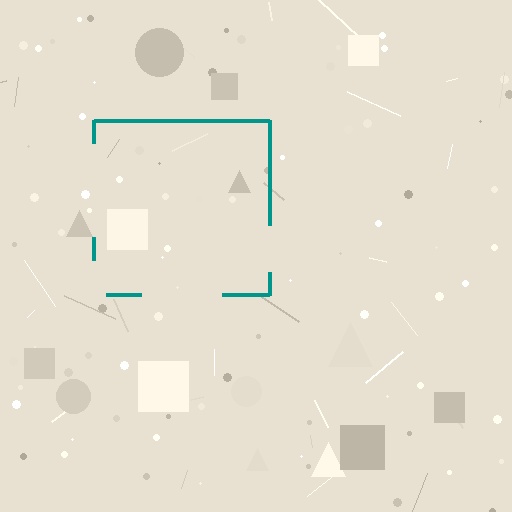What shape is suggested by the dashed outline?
The dashed outline suggests a square.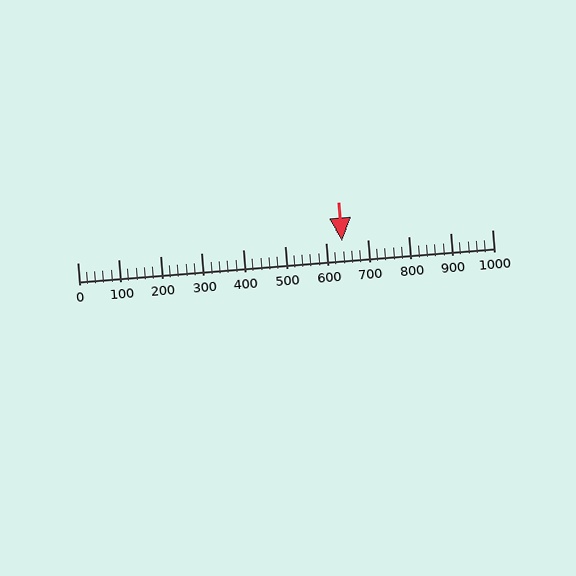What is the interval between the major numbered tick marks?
The major tick marks are spaced 100 units apart.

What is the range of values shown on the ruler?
The ruler shows values from 0 to 1000.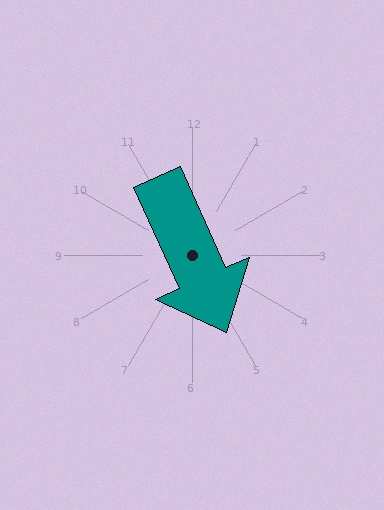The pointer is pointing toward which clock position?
Roughly 5 o'clock.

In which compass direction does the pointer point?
Southeast.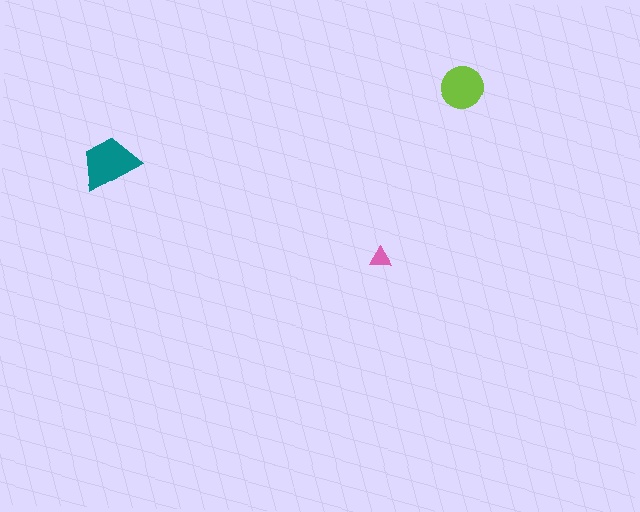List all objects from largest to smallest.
The teal trapezoid, the lime circle, the pink triangle.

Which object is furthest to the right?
The lime circle is rightmost.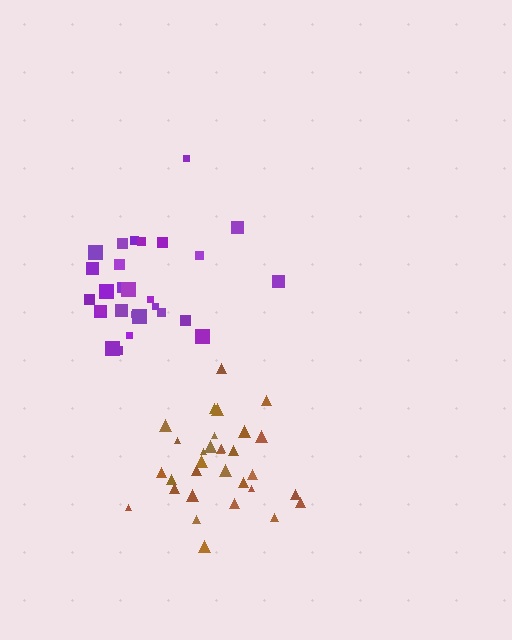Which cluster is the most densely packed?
Brown.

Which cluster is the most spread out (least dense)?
Purple.